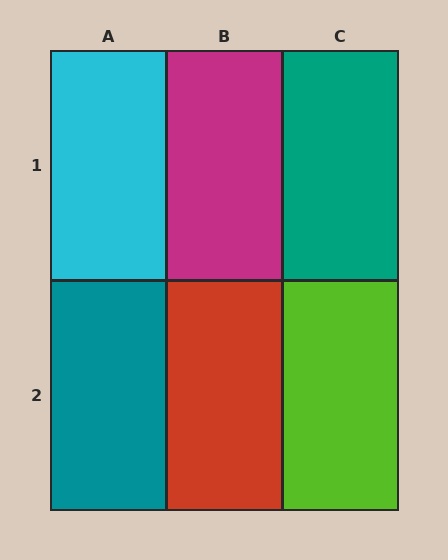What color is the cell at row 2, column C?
Lime.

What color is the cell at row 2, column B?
Red.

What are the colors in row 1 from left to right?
Cyan, magenta, teal.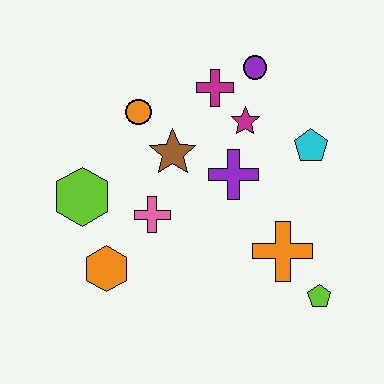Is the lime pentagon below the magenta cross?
Yes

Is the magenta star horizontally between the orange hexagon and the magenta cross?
No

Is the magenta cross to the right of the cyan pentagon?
No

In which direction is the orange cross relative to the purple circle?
The orange cross is below the purple circle.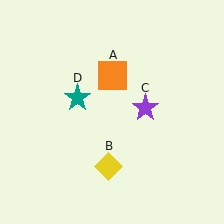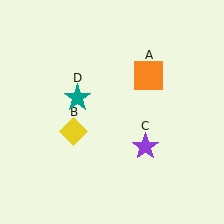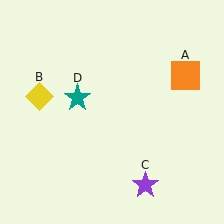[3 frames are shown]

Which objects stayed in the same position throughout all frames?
Teal star (object D) remained stationary.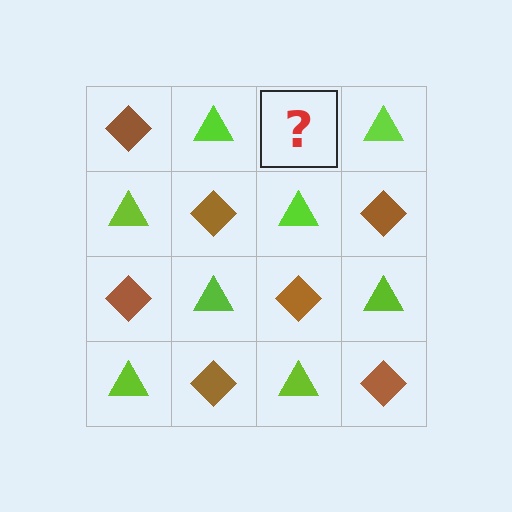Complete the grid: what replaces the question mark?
The question mark should be replaced with a brown diamond.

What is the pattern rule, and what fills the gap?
The rule is that it alternates brown diamond and lime triangle in a checkerboard pattern. The gap should be filled with a brown diamond.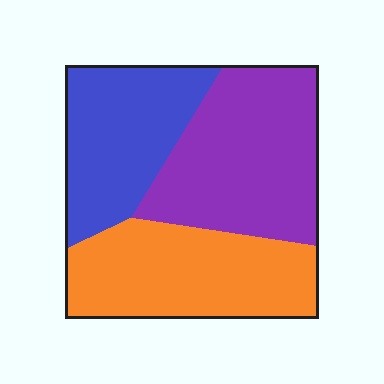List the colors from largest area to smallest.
From largest to smallest: purple, orange, blue.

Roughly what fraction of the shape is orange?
Orange takes up about one third (1/3) of the shape.